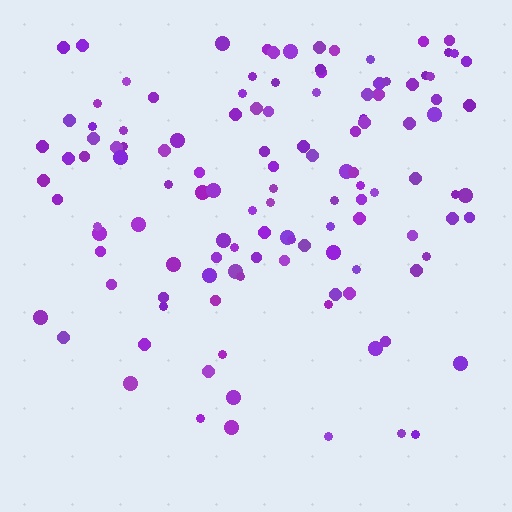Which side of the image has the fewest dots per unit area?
The bottom.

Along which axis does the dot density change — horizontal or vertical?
Vertical.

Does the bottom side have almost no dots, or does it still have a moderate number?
Still a moderate number, just noticeably fewer than the top.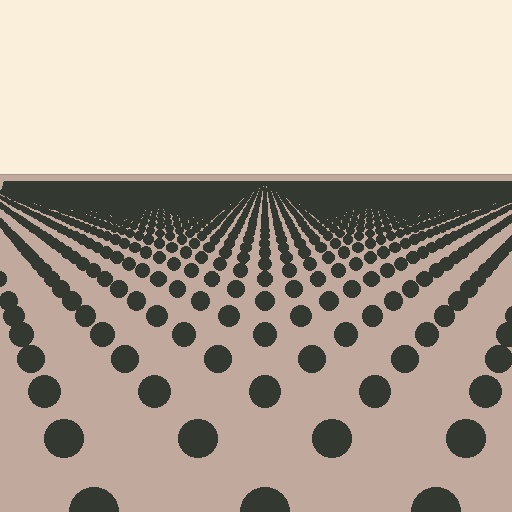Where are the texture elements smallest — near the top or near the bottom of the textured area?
Near the top.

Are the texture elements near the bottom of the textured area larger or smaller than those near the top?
Larger. Near the bottom, elements are closer to the viewer and appear at a bigger on-screen size.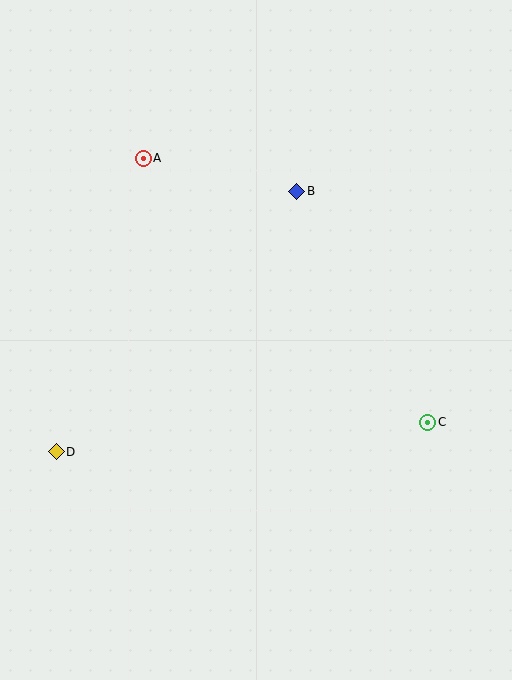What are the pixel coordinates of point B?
Point B is at (297, 191).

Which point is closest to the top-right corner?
Point B is closest to the top-right corner.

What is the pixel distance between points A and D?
The distance between A and D is 306 pixels.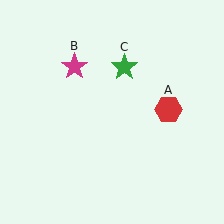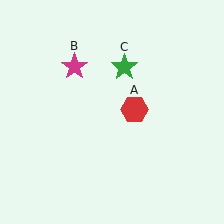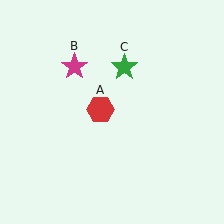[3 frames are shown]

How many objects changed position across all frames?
1 object changed position: red hexagon (object A).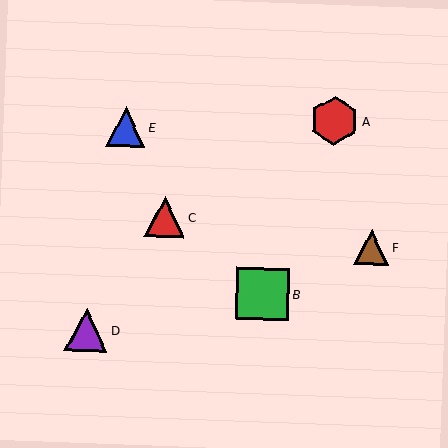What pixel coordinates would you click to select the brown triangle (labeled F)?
Click at (371, 247) to select the brown triangle F.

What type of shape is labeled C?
Shape C is a red triangle.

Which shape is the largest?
The green square (labeled B) is the largest.